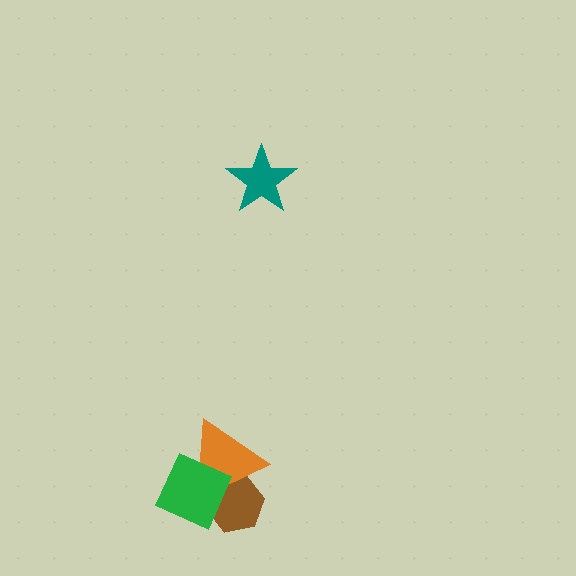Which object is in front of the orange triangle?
The green diamond is in front of the orange triangle.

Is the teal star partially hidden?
No, no other shape covers it.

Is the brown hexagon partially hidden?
Yes, it is partially covered by another shape.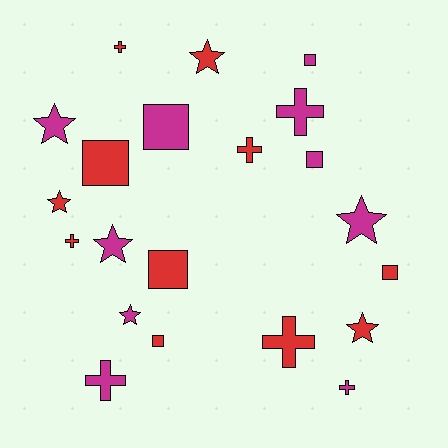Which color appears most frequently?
Red, with 11 objects.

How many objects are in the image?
There are 21 objects.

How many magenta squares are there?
There are 3 magenta squares.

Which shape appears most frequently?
Square, with 7 objects.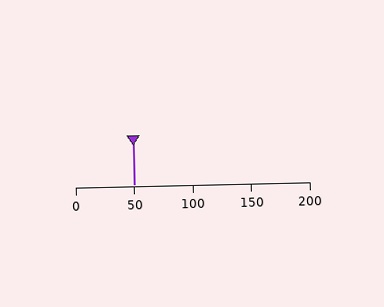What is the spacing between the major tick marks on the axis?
The major ticks are spaced 50 apart.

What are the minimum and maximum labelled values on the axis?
The axis runs from 0 to 200.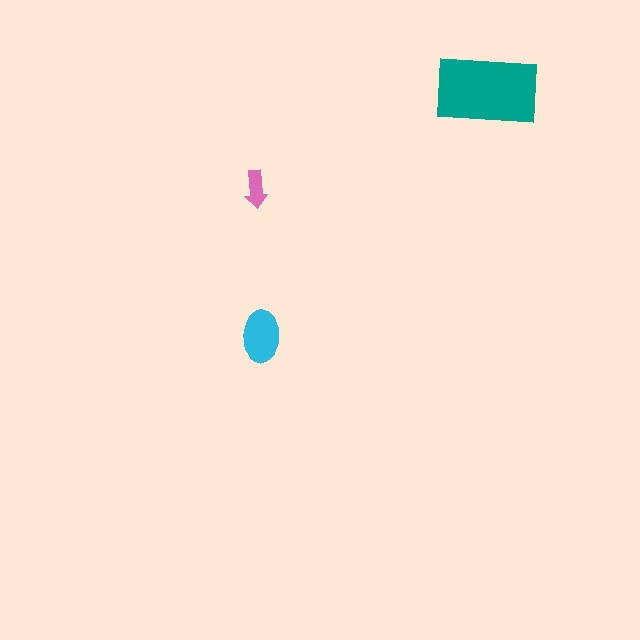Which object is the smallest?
The pink arrow.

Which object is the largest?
The teal rectangle.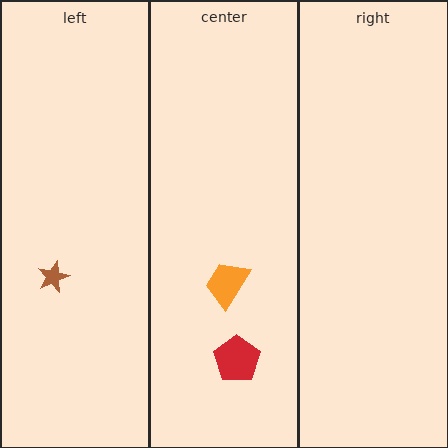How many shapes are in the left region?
1.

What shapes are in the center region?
The red pentagon, the orange trapezoid.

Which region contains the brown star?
The left region.